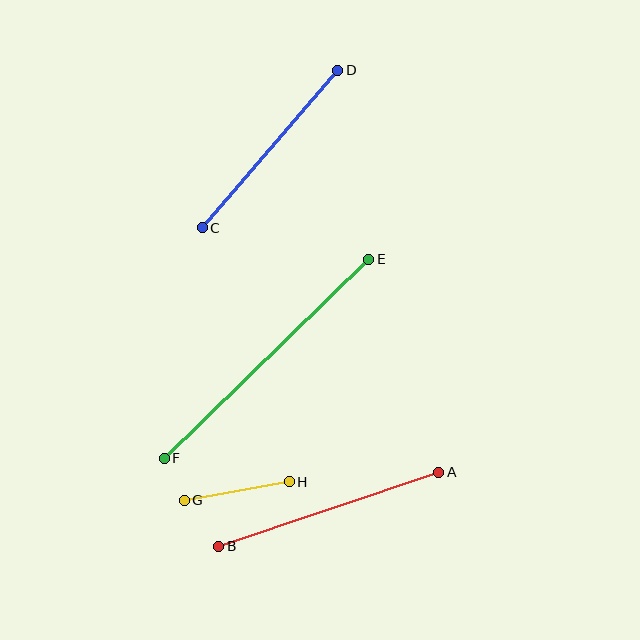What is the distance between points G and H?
The distance is approximately 107 pixels.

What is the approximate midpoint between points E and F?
The midpoint is at approximately (267, 359) pixels.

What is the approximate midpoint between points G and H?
The midpoint is at approximately (237, 491) pixels.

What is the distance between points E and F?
The distance is approximately 286 pixels.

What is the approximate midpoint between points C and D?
The midpoint is at approximately (270, 149) pixels.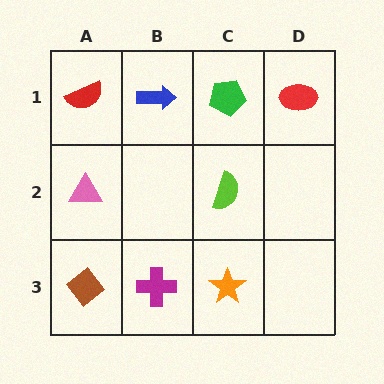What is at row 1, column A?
A red semicircle.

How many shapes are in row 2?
2 shapes.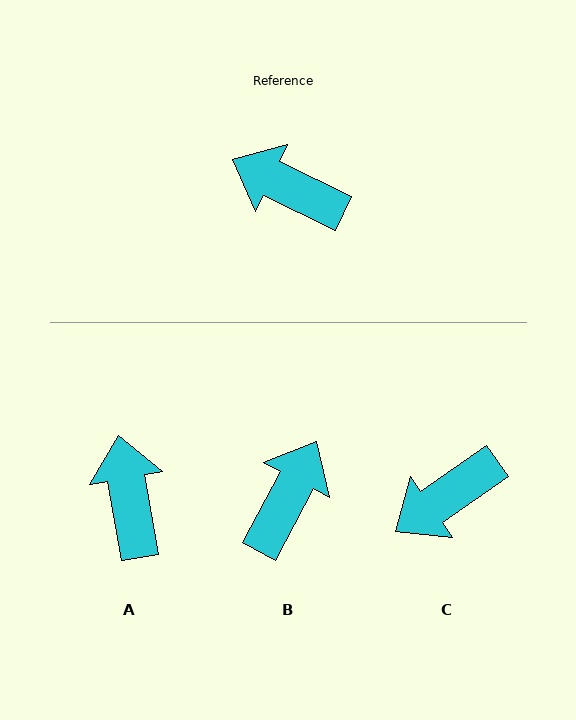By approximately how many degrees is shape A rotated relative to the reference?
Approximately 54 degrees clockwise.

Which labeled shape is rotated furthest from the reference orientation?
B, about 92 degrees away.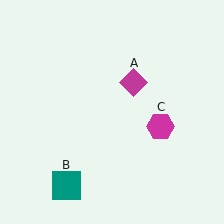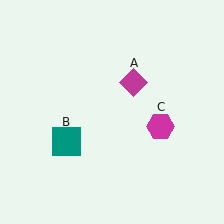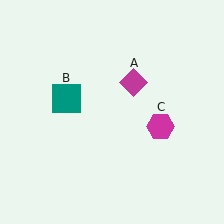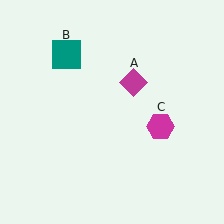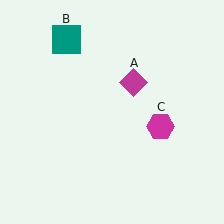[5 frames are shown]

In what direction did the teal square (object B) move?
The teal square (object B) moved up.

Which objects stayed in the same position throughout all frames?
Magenta diamond (object A) and magenta hexagon (object C) remained stationary.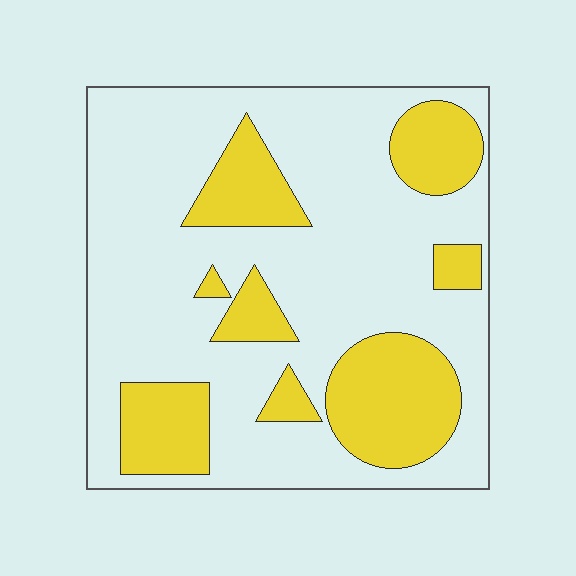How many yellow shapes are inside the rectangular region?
8.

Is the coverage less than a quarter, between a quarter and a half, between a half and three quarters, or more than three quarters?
Between a quarter and a half.